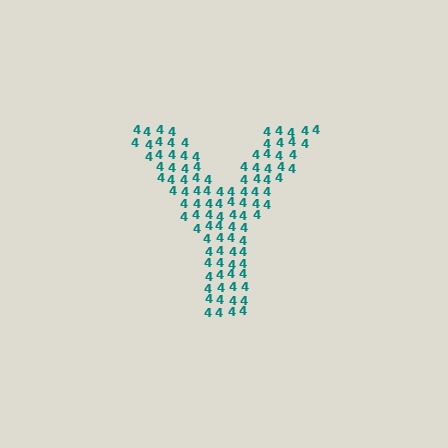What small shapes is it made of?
It is made of small digit 4's.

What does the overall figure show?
The overall figure shows the letter Y.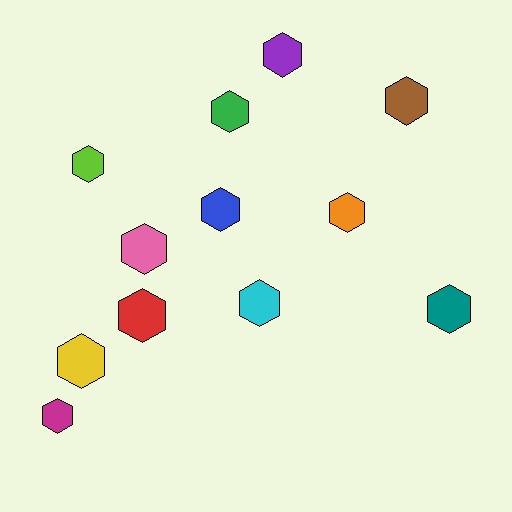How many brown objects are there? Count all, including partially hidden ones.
There is 1 brown object.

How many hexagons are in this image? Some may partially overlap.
There are 12 hexagons.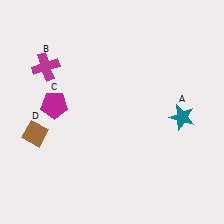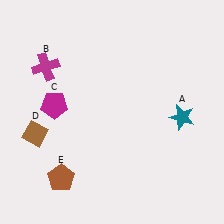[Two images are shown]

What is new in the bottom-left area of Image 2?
A brown pentagon (E) was added in the bottom-left area of Image 2.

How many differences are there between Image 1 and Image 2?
There is 1 difference between the two images.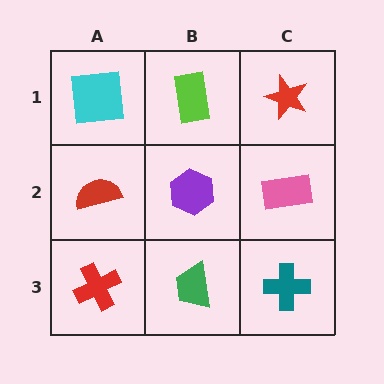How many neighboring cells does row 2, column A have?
3.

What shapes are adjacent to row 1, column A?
A red semicircle (row 2, column A), a lime rectangle (row 1, column B).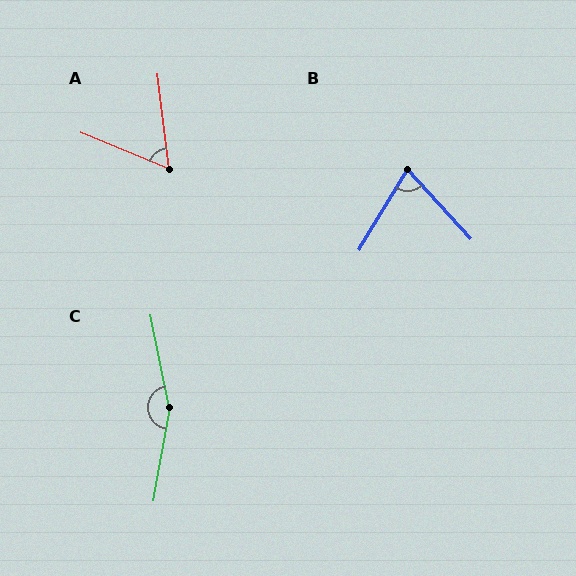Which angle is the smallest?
A, at approximately 61 degrees.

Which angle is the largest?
C, at approximately 159 degrees.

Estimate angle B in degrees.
Approximately 74 degrees.